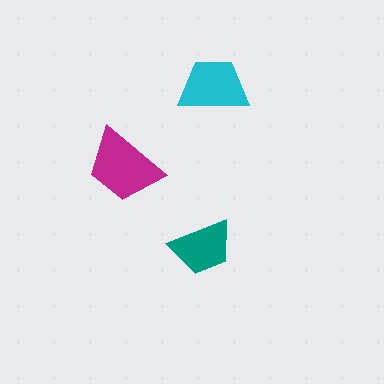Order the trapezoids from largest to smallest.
the magenta one, the cyan one, the teal one.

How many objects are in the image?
There are 3 objects in the image.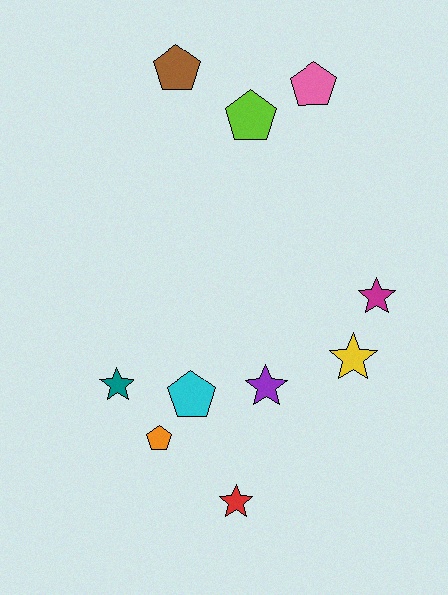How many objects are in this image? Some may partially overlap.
There are 10 objects.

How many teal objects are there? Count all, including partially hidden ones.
There is 1 teal object.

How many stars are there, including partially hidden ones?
There are 5 stars.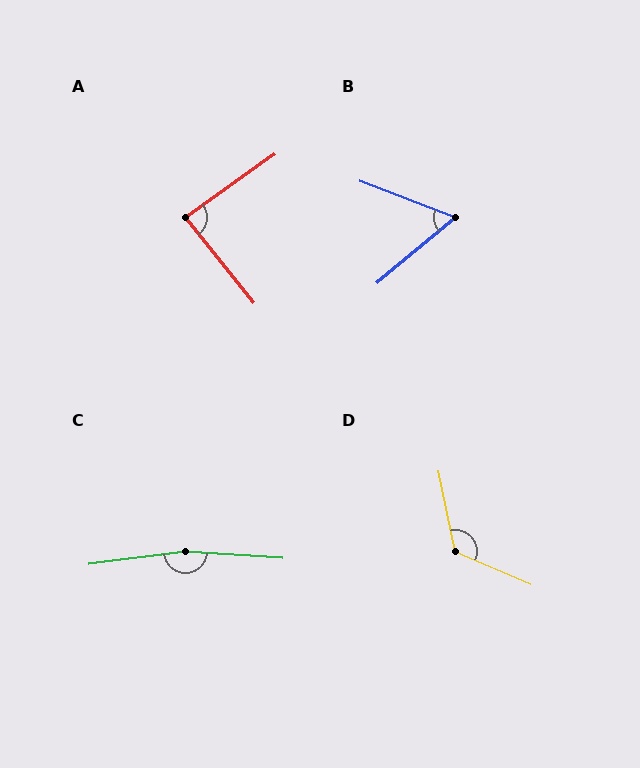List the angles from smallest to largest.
B (61°), A (87°), D (125°), C (169°).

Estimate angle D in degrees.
Approximately 125 degrees.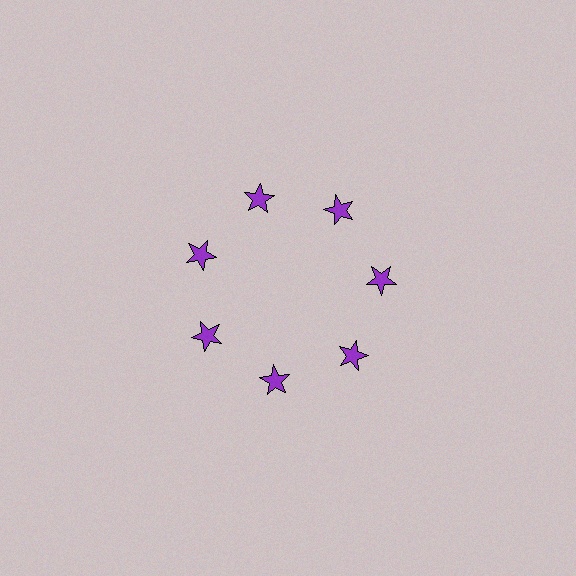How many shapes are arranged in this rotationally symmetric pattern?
There are 7 shapes, arranged in 7 groups of 1.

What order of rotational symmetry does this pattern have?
This pattern has 7-fold rotational symmetry.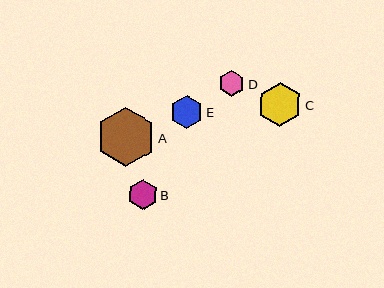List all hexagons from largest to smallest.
From largest to smallest: A, C, E, B, D.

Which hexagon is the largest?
Hexagon A is the largest with a size of approximately 59 pixels.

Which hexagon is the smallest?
Hexagon D is the smallest with a size of approximately 26 pixels.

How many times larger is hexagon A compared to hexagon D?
Hexagon A is approximately 2.3 times the size of hexagon D.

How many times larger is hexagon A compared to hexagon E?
Hexagon A is approximately 1.8 times the size of hexagon E.